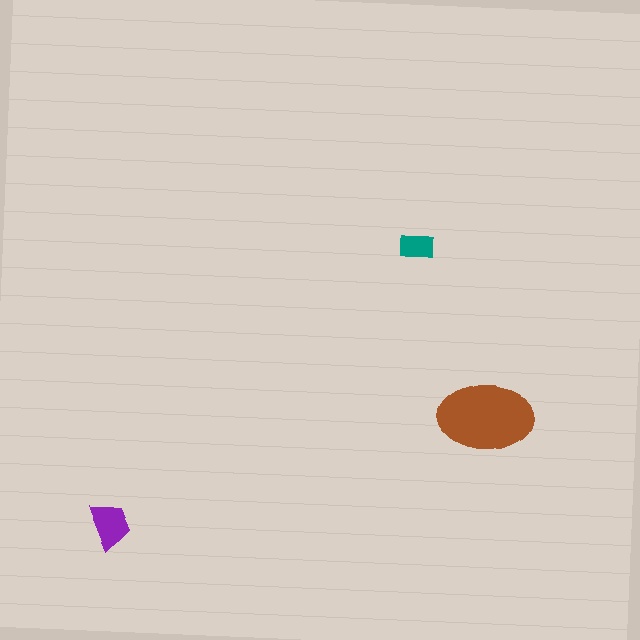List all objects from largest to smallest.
The brown ellipse, the purple trapezoid, the teal rectangle.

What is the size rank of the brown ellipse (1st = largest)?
1st.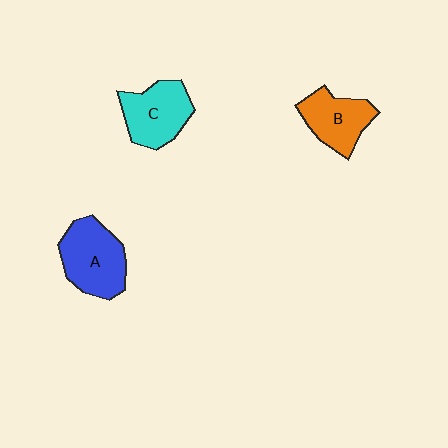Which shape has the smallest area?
Shape B (orange).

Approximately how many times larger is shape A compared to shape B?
Approximately 1.3 times.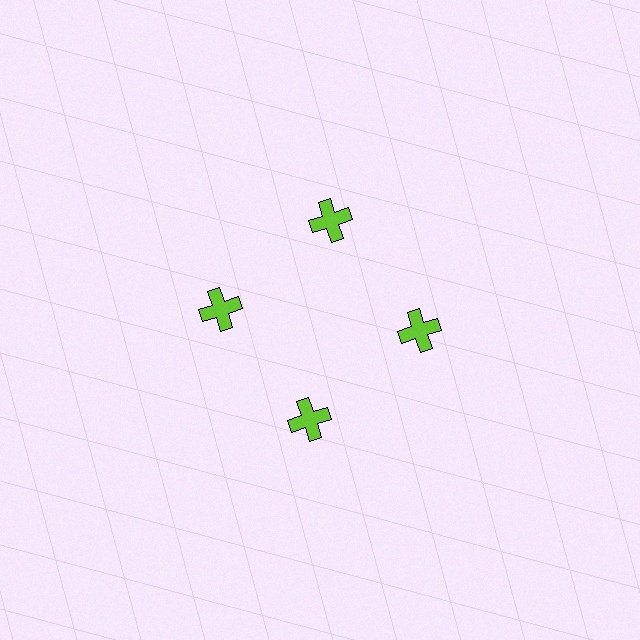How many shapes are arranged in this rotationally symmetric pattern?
There are 4 shapes, arranged in 4 groups of 1.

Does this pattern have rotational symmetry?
Yes, this pattern has 4-fold rotational symmetry. It looks the same after rotating 90 degrees around the center.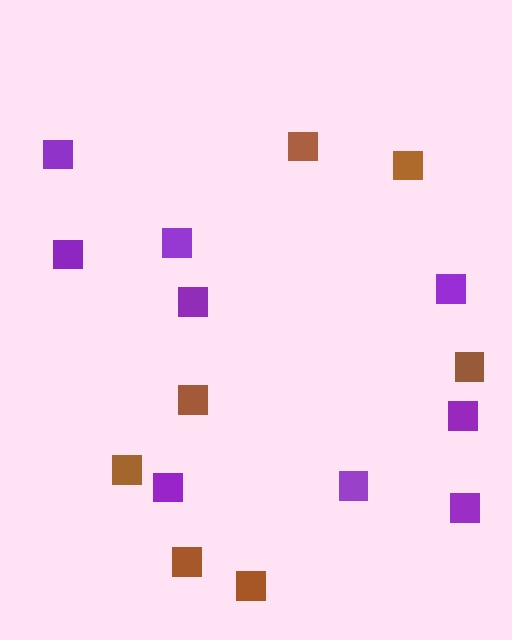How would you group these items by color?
There are 2 groups: one group of purple squares (9) and one group of brown squares (7).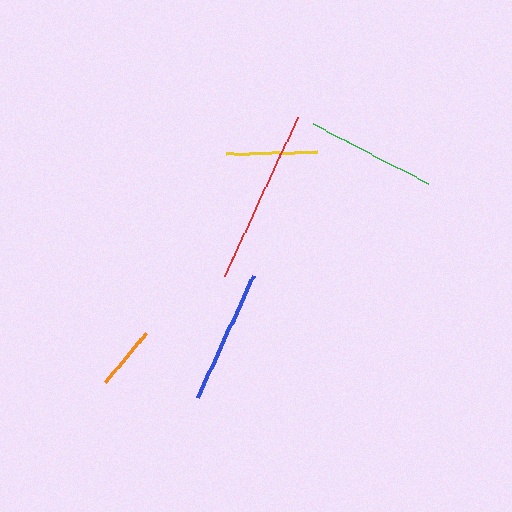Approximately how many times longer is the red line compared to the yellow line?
The red line is approximately 1.9 times the length of the yellow line.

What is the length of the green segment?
The green segment is approximately 130 pixels long.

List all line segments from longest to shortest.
From longest to shortest: red, blue, green, yellow, orange.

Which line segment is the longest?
The red line is the longest at approximately 176 pixels.